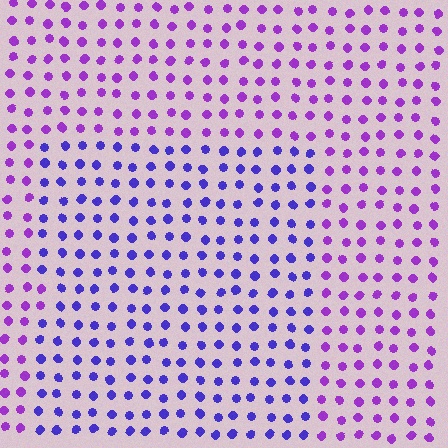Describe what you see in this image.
The image is filled with small purple elements in a uniform arrangement. A rectangle-shaped region is visible where the elements are tinted to a slightly different hue, forming a subtle color boundary.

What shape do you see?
I see a rectangle.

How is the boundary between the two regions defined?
The boundary is defined purely by a slight shift in hue (about 35 degrees). Spacing, size, and orientation are identical on both sides.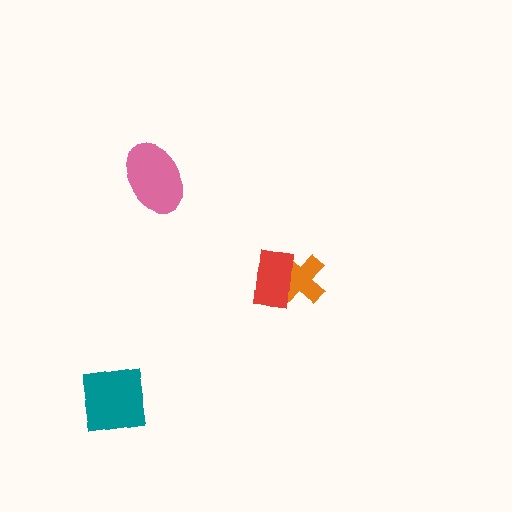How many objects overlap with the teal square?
0 objects overlap with the teal square.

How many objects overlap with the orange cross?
1 object overlaps with the orange cross.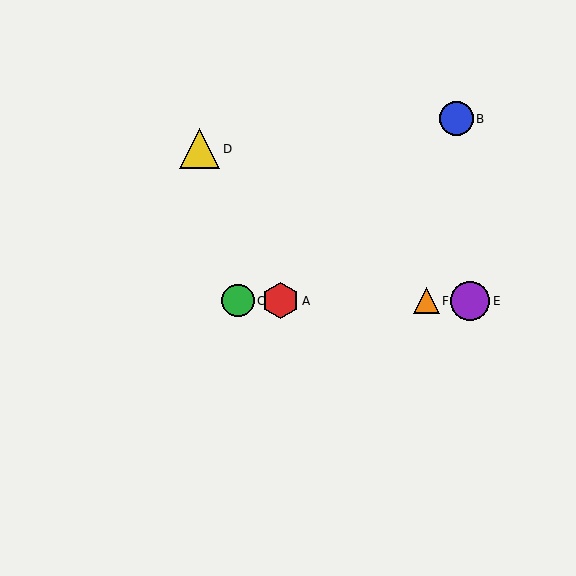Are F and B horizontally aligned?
No, F is at y≈301 and B is at y≈119.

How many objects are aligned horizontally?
4 objects (A, C, E, F) are aligned horizontally.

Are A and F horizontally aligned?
Yes, both are at y≈301.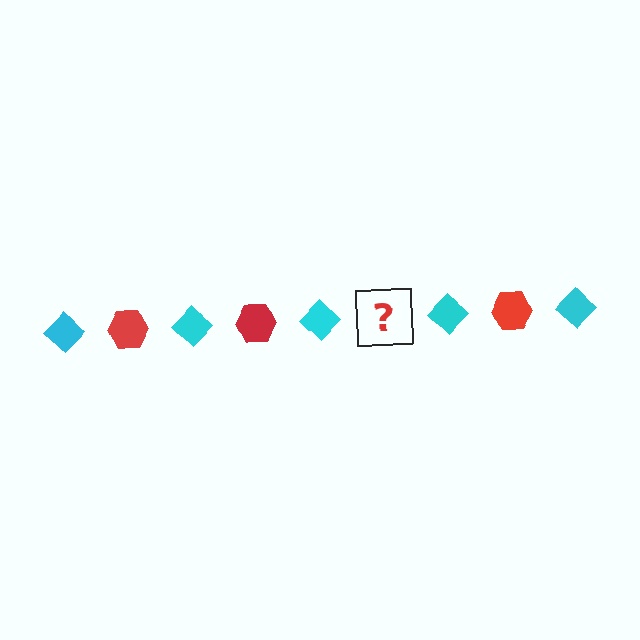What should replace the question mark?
The question mark should be replaced with a red hexagon.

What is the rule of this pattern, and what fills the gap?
The rule is that the pattern alternates between cyan diamond and red hexagon. The gap should be filled with a red hexagon.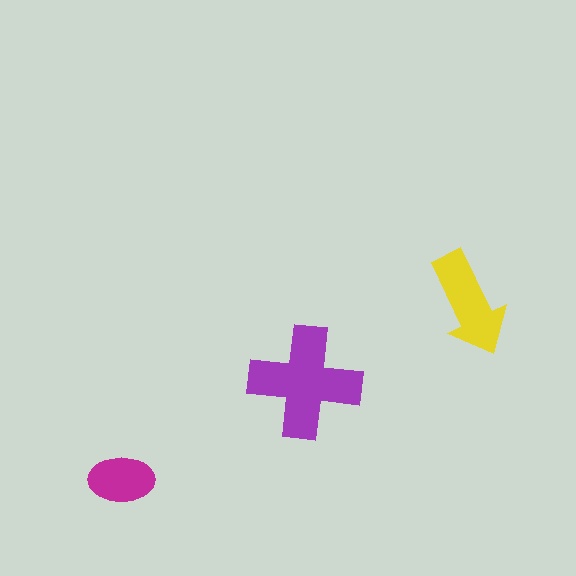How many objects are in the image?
There are 3 objects in the image.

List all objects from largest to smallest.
The purple cross, the yellow arrow, the magenta ellipse.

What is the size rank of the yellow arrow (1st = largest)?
2nd.